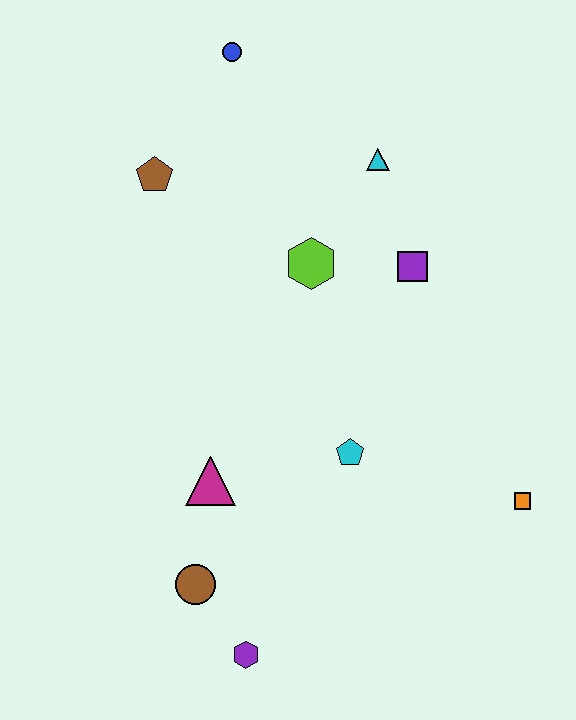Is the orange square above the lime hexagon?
No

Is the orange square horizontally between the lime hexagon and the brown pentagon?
No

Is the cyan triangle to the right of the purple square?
No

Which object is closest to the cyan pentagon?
The magenta triangle is closest to the cyan pentagon.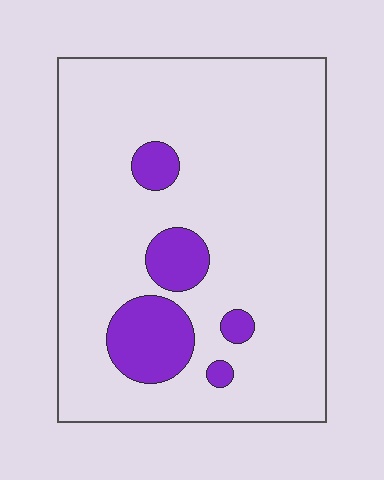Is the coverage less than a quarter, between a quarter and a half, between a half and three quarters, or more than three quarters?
Less than a quarter.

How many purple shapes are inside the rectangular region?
5.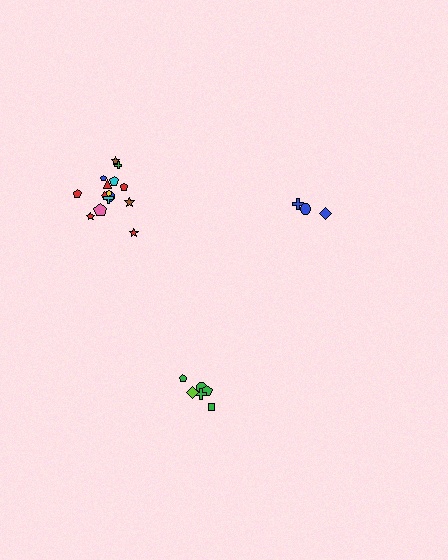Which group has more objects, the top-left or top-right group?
The top-left group.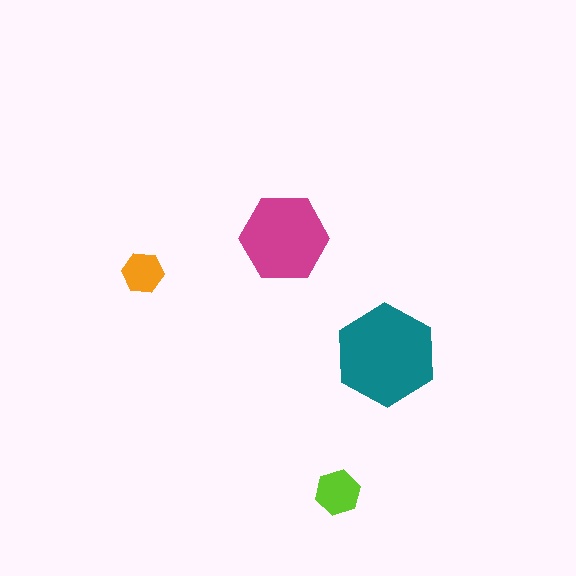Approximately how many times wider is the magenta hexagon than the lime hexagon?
About 2 times wider.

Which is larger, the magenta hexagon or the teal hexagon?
The teal one.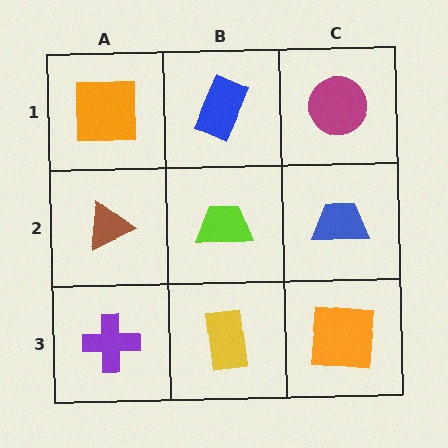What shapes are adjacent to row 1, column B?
A lime trapezoid (row 2, column B), an orange square (row 1, column A), a magenta circle (row 1, column C).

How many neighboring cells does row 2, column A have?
3.